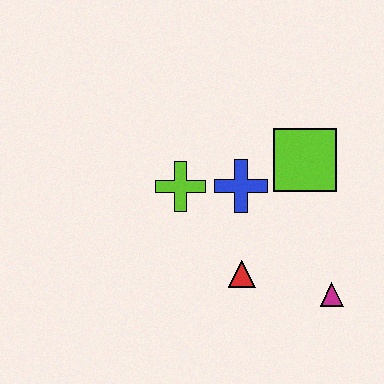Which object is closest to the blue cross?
The lime cross is closest to the blue cross.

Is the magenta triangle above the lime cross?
No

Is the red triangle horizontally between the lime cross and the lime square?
Yes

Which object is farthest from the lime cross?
The magenta triangle is farthest from the lime cross.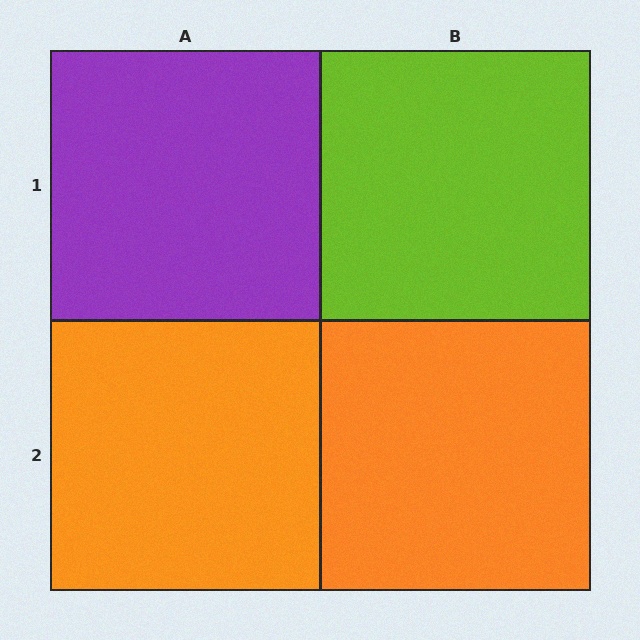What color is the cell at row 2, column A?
Orange.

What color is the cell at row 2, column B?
Orange.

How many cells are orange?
2 cells are orange.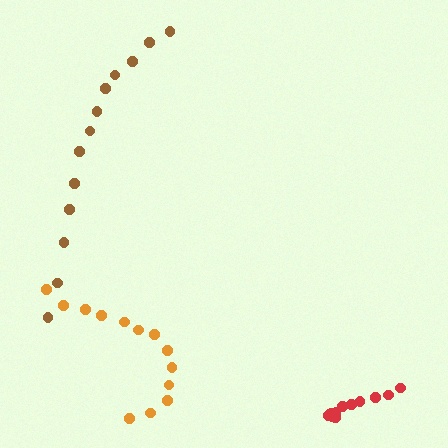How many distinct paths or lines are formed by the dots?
There are 3 distinct paths.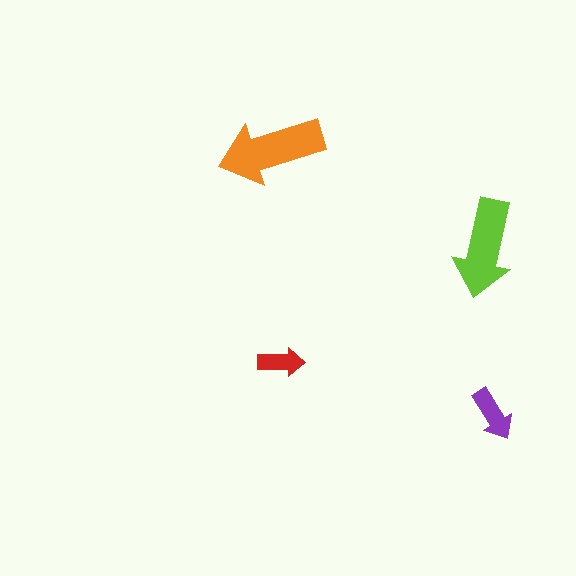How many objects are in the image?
There are 4 objects in the image.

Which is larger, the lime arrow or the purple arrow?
The lime one.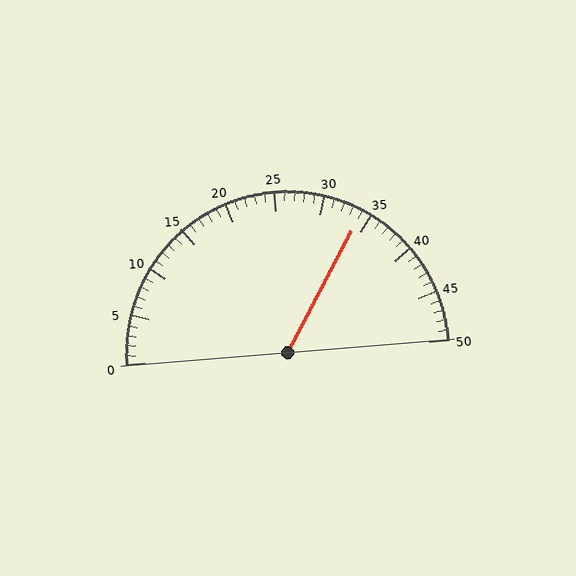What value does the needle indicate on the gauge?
The needle indicates approximately 34.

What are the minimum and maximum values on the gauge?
The gauge ranges from 0 to 50.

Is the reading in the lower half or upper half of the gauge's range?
The reading is in the upper half of the range (0 to 50).